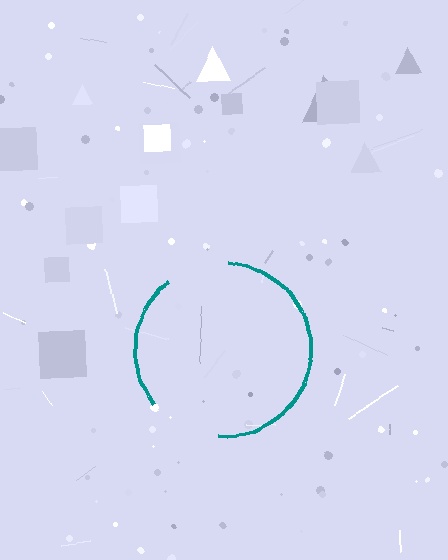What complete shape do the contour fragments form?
The contour fragments form a circle.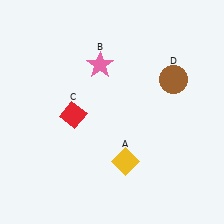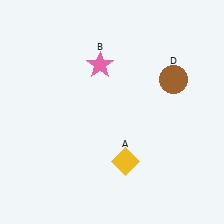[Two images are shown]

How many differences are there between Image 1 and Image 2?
There is 1 difference between the two images.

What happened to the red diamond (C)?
The red diamond (C) was removed in Image 2. It was in the bottom-left area of Image 1.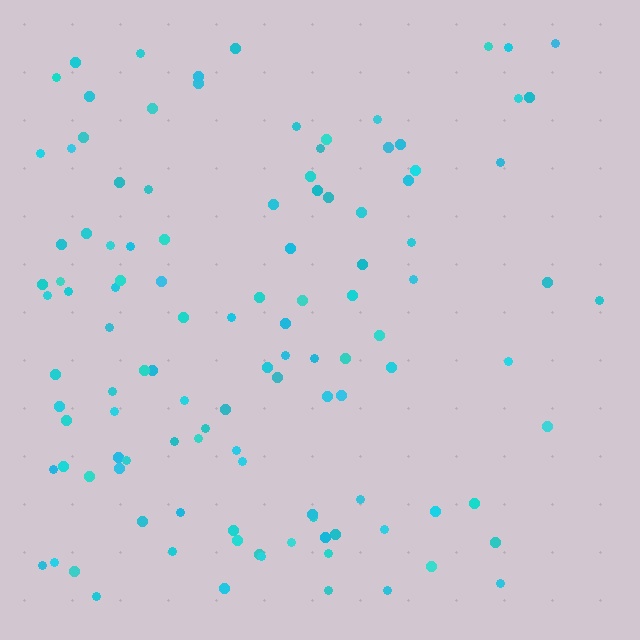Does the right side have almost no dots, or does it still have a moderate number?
Still a moderate number, just noticeably fewer than the left.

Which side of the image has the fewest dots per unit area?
The right.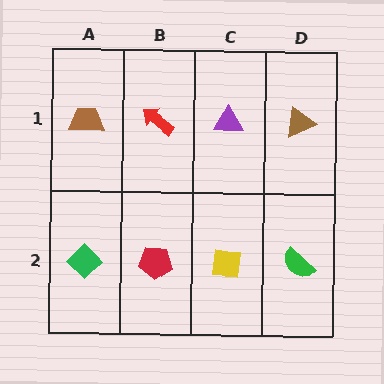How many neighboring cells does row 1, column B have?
3.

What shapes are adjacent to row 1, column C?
A yellow square (row 2, column C), a red arrow (row 1, column B), a brown triangle (row 1, column D).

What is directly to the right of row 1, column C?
A brown triangle.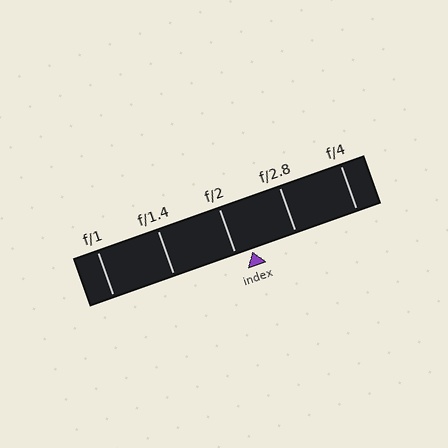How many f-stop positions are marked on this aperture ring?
There are 5 f-stop positions marked.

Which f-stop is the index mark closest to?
The index mark is closest to f/2.